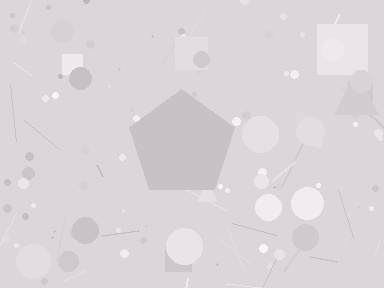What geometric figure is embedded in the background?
A pentagon is embedded in the background.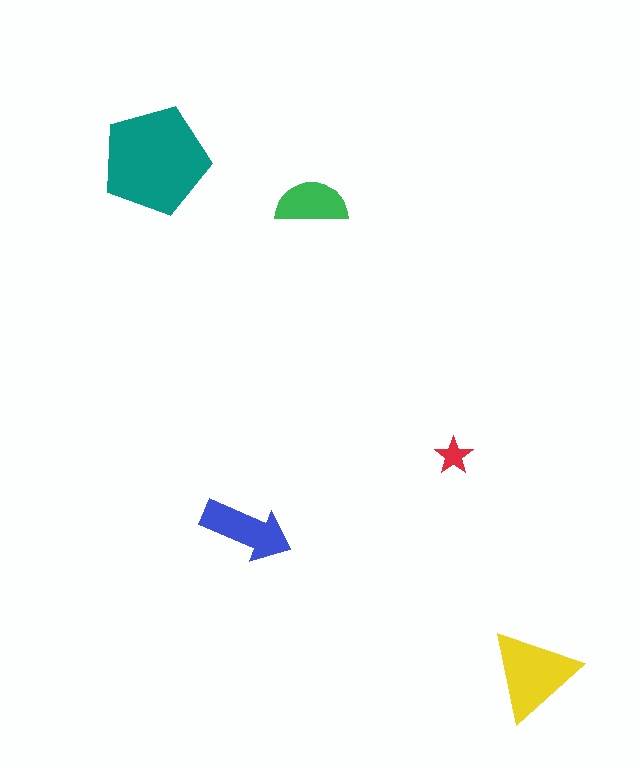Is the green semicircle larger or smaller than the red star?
Larger.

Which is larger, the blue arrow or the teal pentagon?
The teal pentagon.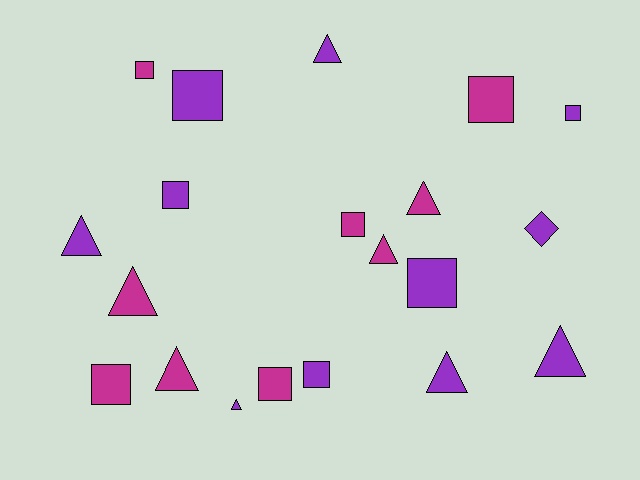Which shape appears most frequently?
Square, with 10 objects.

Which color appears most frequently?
Purple, with 11 objects.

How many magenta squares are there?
There are 5 magenta squares.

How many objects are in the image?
There are 20 objects.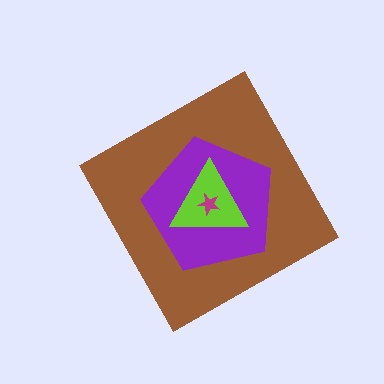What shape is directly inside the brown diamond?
The purple pentagon.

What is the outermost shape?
The brown diamond.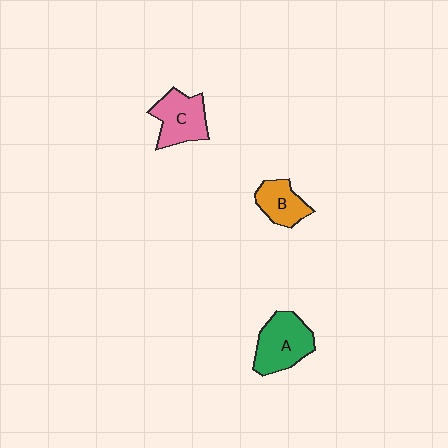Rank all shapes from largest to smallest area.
From largest to smallest: A (green), C (pink), B (orange).